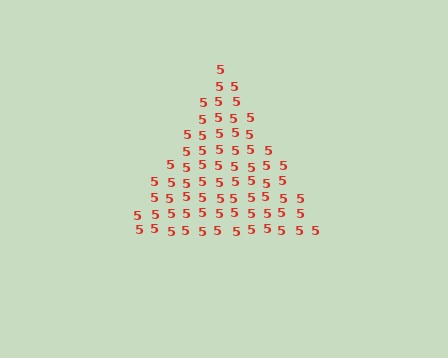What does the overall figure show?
The overall figure shows a triangle.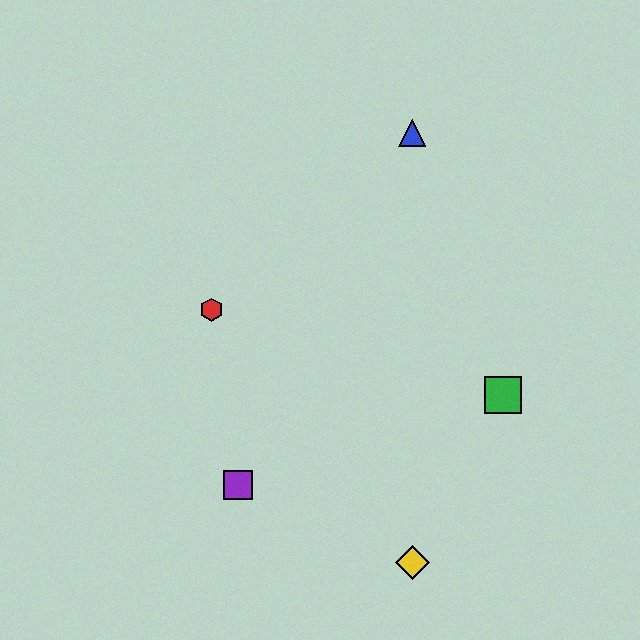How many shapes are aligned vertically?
2 shapes (the blue triangle, the yellow diamond) are aligned vertically.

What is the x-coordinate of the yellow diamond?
The yellow diamond is at x≈412.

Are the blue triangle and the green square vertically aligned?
No, the blue triangle is at x≈412 and the green square is at x≈503.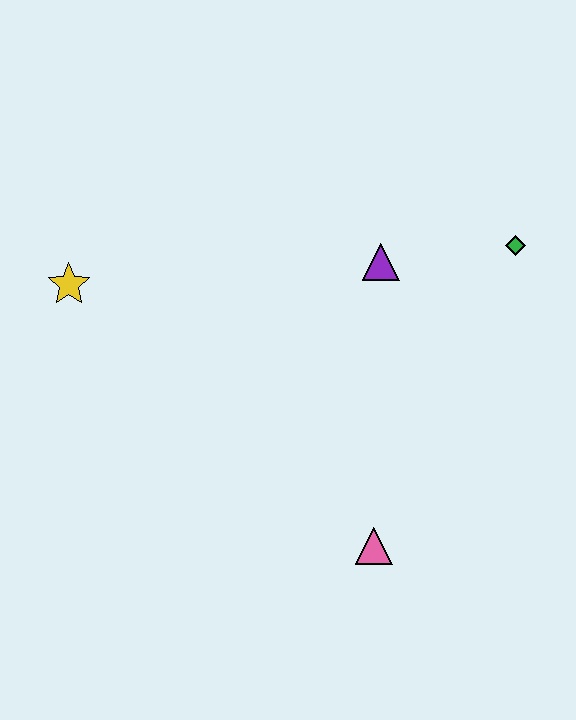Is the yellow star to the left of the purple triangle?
Yes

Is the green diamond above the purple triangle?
Yes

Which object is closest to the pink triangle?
The purple triangle is closest to the pink triangle.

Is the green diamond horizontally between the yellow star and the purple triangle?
No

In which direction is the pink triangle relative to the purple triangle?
The pink triangle is below the purple triangle.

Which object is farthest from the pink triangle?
The yellow star is farthest from the pink triangle.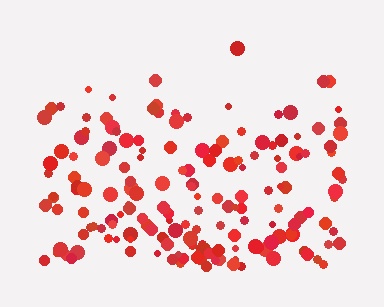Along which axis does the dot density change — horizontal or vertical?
Vertical.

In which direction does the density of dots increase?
From top to bottom, with the bottom side densest.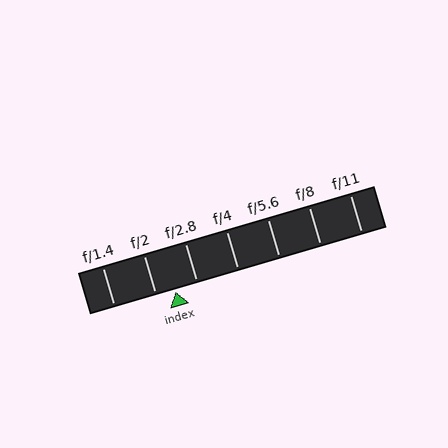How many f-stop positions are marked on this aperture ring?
There are 7 f-stop positions marked.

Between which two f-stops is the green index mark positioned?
The index mark is between f/2 and f/2.8.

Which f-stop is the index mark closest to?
The index mark is closest to f/2.